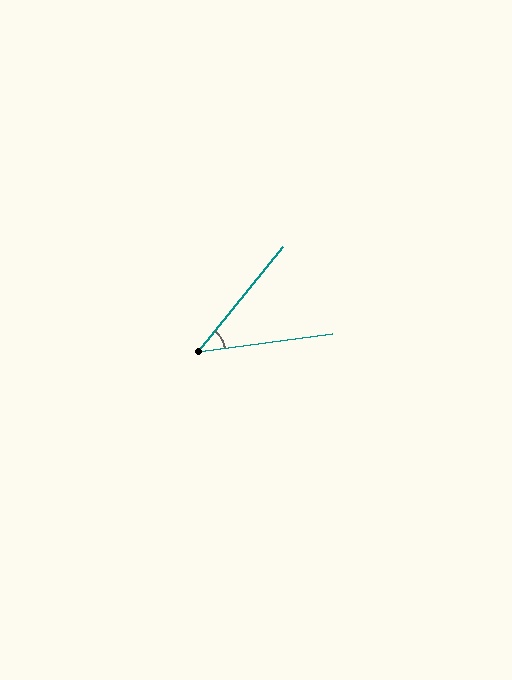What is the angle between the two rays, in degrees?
Approximately 43 degrees.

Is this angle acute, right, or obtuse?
It is acute.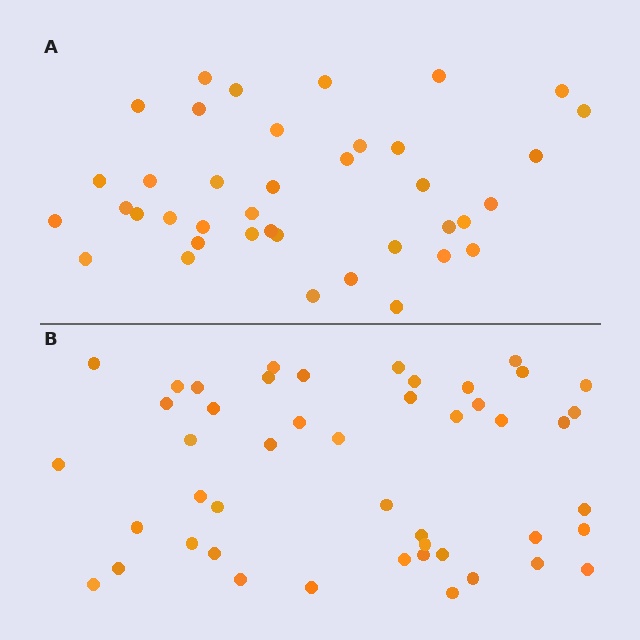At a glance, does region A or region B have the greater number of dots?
Region B (the bottom region) has more dots.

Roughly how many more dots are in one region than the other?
Region B has roughly 8 or so more dots than region A.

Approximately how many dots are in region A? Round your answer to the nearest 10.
About 40 dots. (The exact count is 39, which rounds to 40.)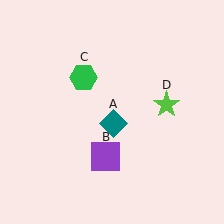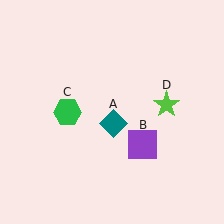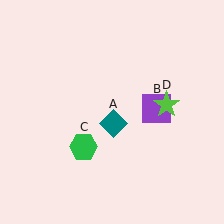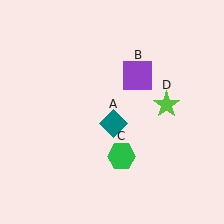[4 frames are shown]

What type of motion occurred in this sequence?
The purple square (object B), green hexagon (object C) rotated counterclockwise around the center of the scene.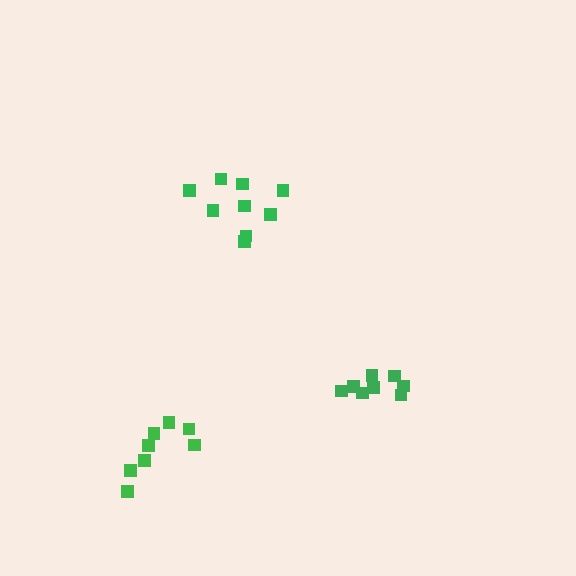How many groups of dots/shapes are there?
There are 3 groups.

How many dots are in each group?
Group 1: 8 dots, Group 2: 9 dots, Group 3: 8 dots (25 total).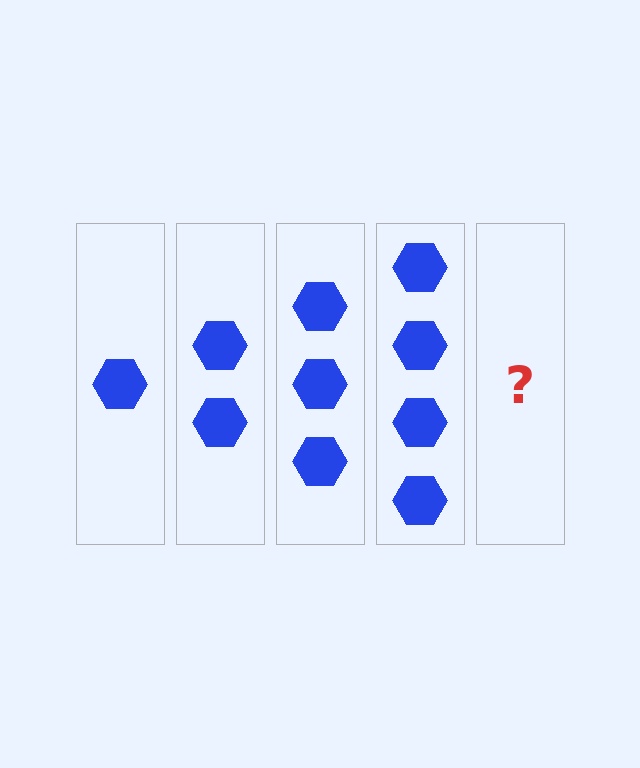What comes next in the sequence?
The next element should be 5 hexagons.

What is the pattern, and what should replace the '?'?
The pattern is that each step adds one more hexagon. The '?' should be 5 hexagons.